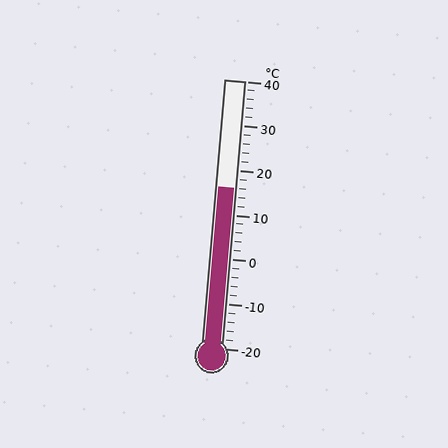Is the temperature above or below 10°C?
The temperature is above 10°C.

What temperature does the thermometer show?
The thermometer shows approximately 16°C.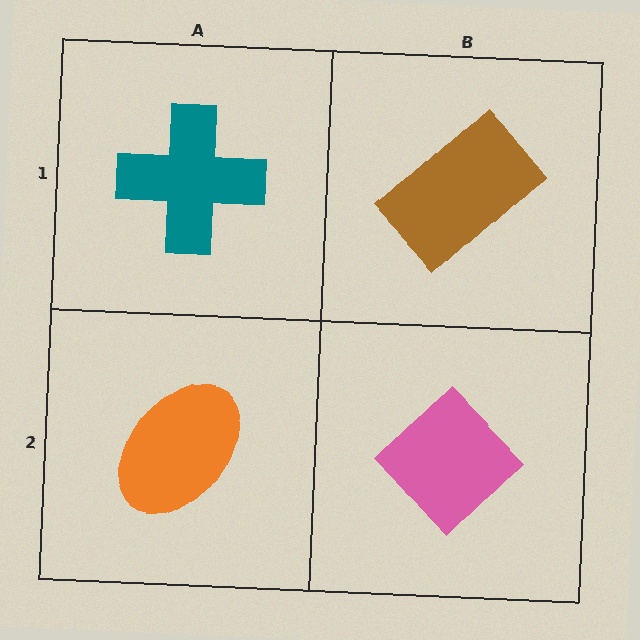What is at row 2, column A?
An orange ellipse.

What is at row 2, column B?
A pink diamond.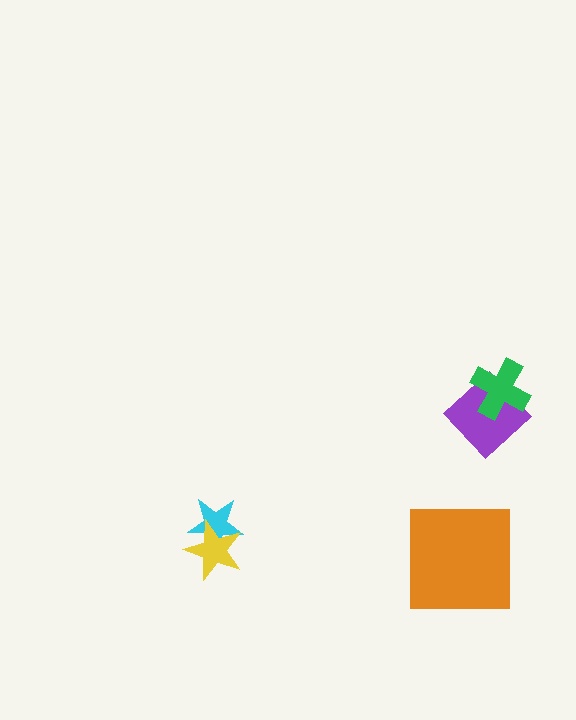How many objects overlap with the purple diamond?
1 object overlaps with the purple diamond.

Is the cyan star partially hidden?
Yes, it is partially covered by another shape.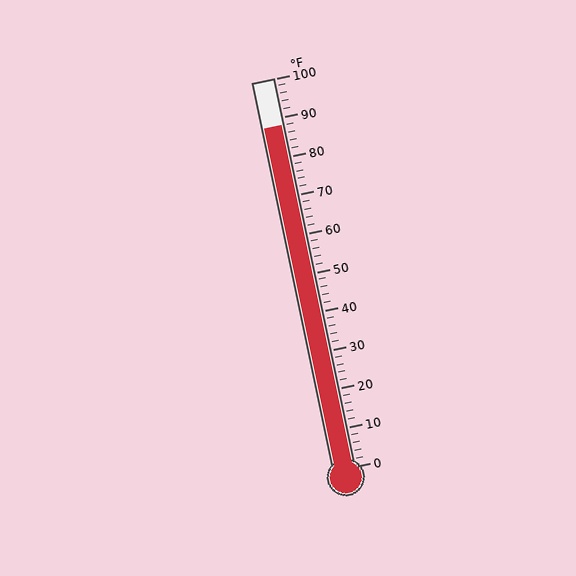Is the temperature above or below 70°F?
The temperature is above 70°F.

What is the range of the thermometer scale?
The thermometer scale ranges from 0°F to 100°F.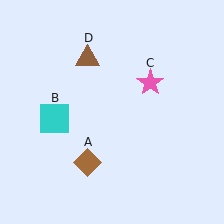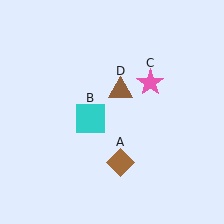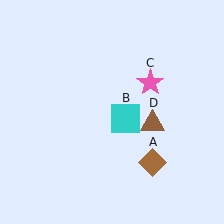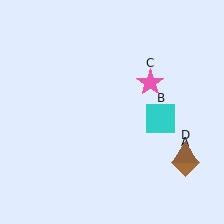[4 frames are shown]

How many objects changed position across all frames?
3 objects changed position: brown diamond (object A), cyan square (object B), brown triangle (object D).